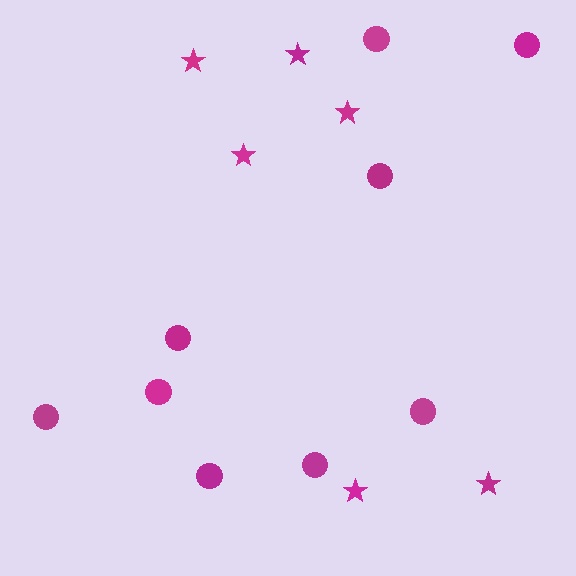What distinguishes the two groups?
There are 2 groups: one group of circles (9) and one group of stars (6).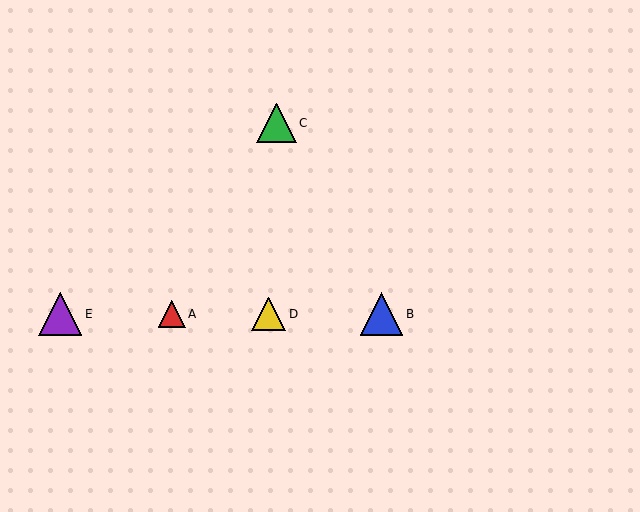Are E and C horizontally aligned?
No, E is at y≈314 and C is at y≈123.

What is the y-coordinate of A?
Object A is at y≈314.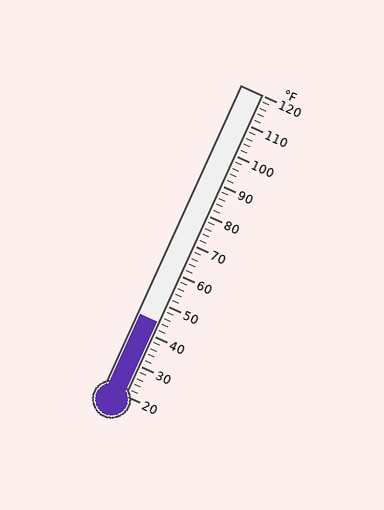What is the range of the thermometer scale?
The thermometer scale ranges from 20°F to 120°F.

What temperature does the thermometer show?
The thermometer shows approximately 44°F.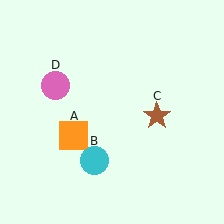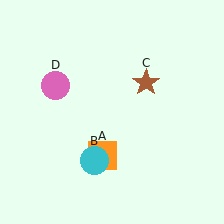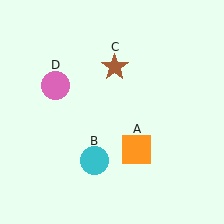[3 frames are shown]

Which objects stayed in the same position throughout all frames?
Cyan circle (object B) and pink circle (object D) remained stationary.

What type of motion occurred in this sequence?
The orange square (object A), brown star (object C) rotated counterclockwise around the center of the scene.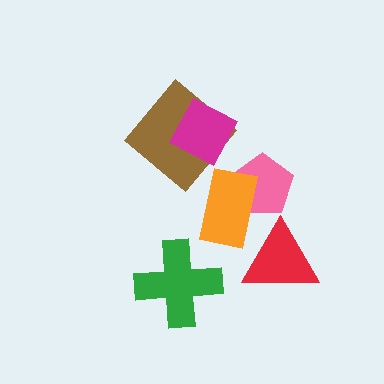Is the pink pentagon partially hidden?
Yes, it is partially covered by another shape.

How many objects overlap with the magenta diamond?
1 object overlaps with the magenta diamond.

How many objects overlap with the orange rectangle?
1 object overlaps with the orange rectangle.